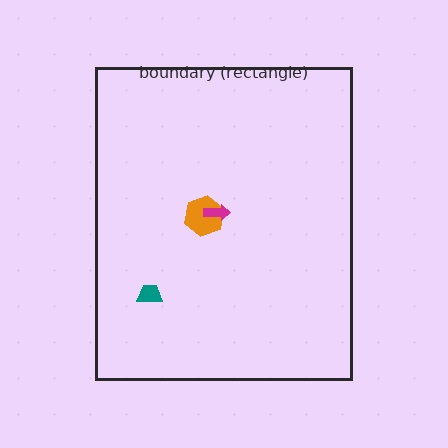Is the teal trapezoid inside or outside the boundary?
Inside.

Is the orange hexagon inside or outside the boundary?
Inside.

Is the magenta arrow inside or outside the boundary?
Inside.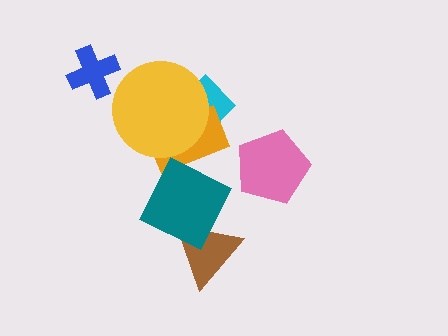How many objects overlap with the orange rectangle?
3 objects overlap with the orange rectangle.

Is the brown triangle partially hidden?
Yes, it is partially covered by another shape.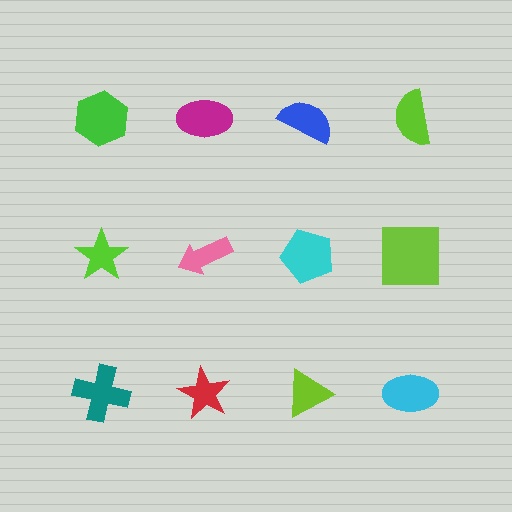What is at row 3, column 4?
A cyan ellipse.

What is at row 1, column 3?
A blue semicircle.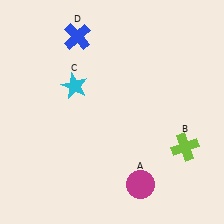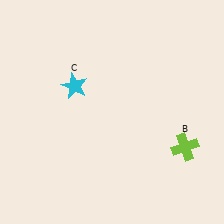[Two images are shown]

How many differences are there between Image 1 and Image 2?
There are 2 differences between the two images.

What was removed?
The blue cross (D), the magenta circle (A) were removed in Image 2.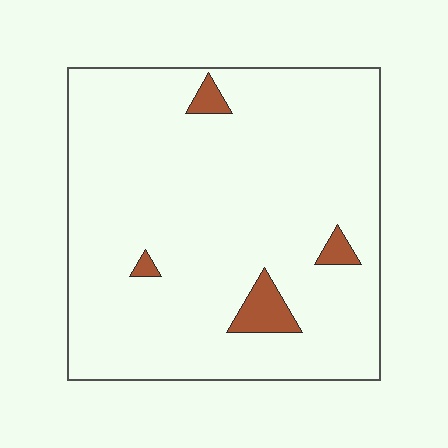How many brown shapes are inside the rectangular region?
4.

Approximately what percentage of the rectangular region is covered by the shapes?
Approximately 5%.